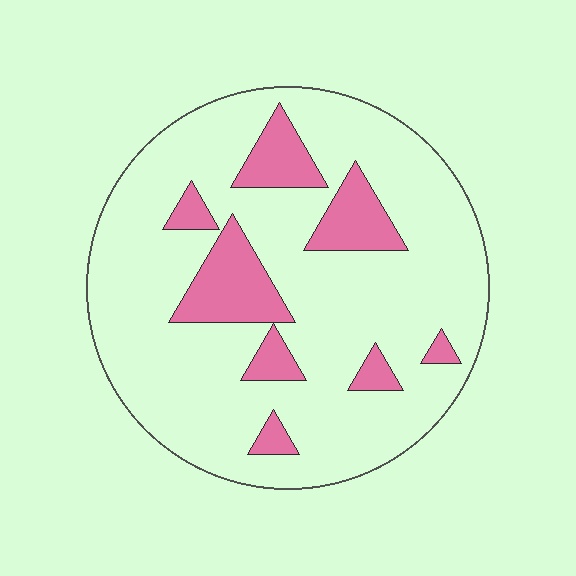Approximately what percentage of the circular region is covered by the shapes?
Approximately 20%.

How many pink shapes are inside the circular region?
8.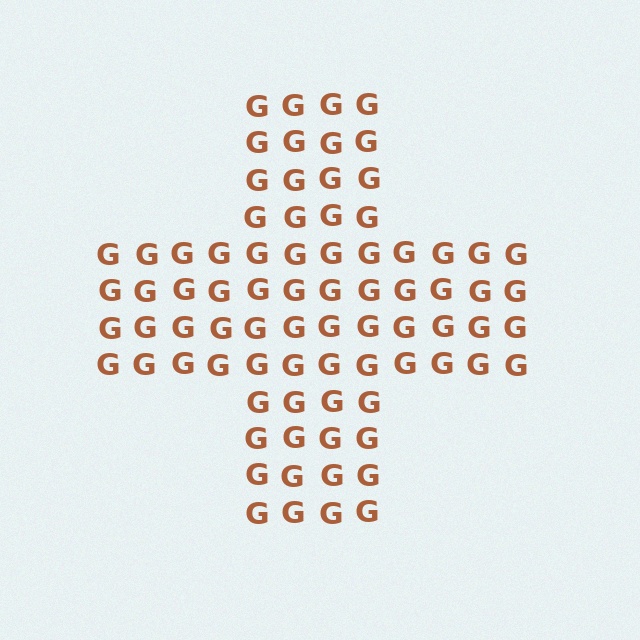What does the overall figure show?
The overall figure shows a cross.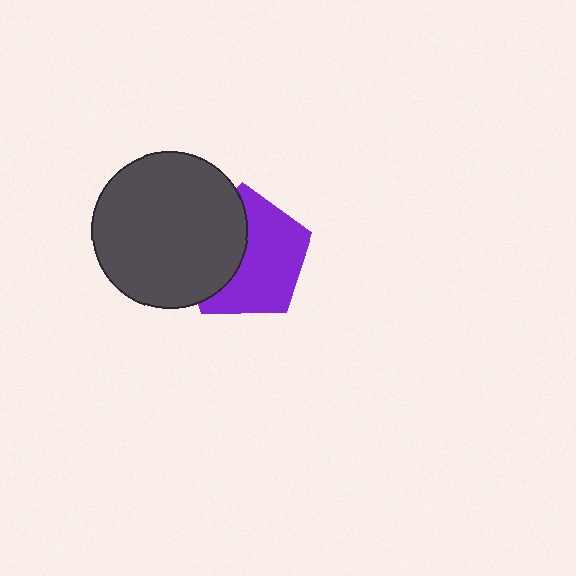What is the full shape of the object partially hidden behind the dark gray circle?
The partially hidden object is a purple pentagon.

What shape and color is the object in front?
The object in front is a dark gray circle.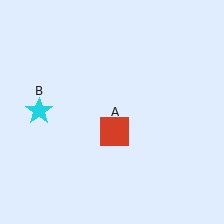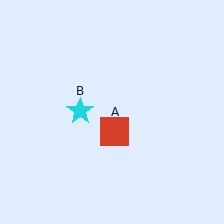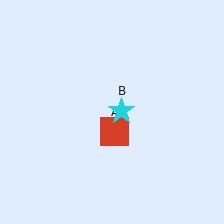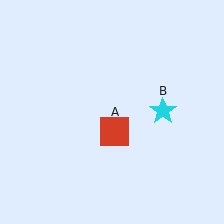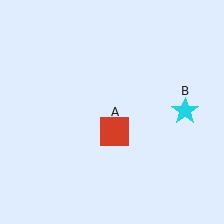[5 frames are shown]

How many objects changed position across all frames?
1 object changed position: cyan star (object B).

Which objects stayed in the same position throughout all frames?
Red square (object A) remained stationary.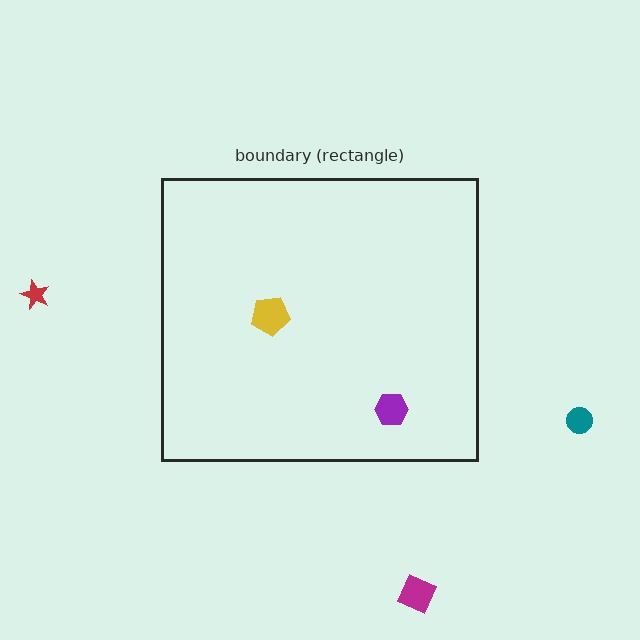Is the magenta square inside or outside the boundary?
Outside.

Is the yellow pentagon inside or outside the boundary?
Inside.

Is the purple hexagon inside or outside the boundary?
Inside.